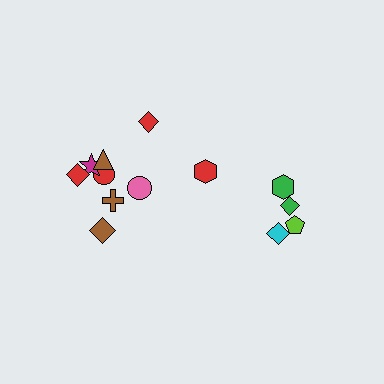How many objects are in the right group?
There are 5 objects.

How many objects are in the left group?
There are 8 objects.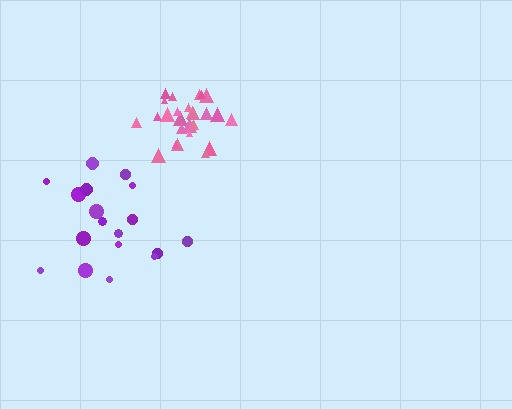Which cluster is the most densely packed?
Pink.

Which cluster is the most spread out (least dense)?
Purple.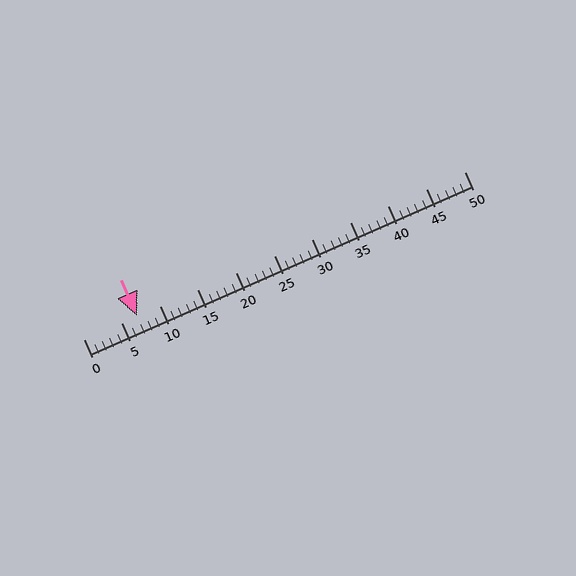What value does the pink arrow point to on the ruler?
The pink arrow points to approximately 7.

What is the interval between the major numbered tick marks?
The major tick marks are spaced 5 units apart.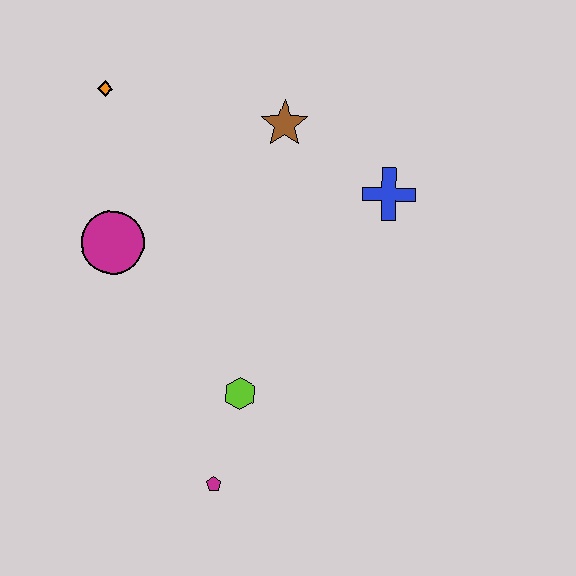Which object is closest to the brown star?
The blue cross is closest to the brown star.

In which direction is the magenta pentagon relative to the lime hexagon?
The magenta pentagon is below the lime hexagon.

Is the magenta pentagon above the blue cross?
No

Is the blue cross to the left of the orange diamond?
No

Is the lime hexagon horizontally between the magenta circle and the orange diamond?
No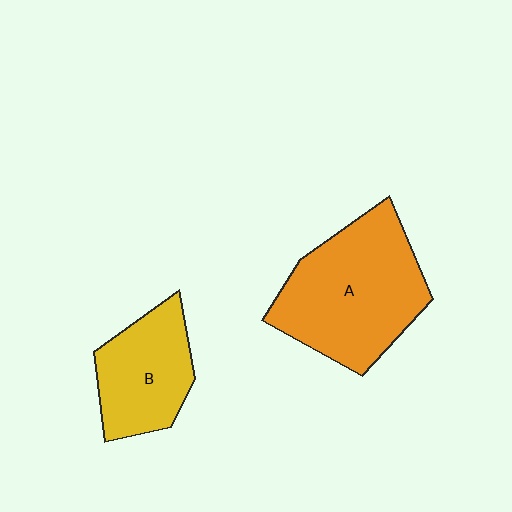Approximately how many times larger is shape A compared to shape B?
Approximately 1.6 times.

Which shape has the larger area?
Shape A (orange).